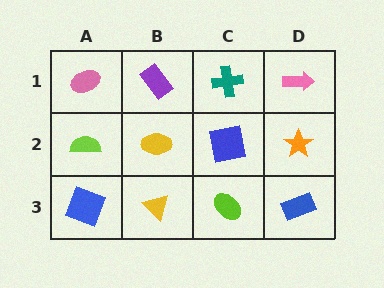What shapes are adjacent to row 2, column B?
A purple rectangle (row 1, column B), a yellow triangle (row 3, column B), a lime semicircle (row 2, column A), a blue square (row 2, column C).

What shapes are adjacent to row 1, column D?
An orange star (row 2, column D), a teal cross (row 1, column C).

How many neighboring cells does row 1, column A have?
2.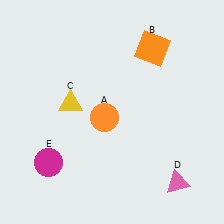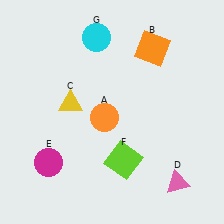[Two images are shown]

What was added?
A lime square (F), a cyan circle (G) were added in Image 2.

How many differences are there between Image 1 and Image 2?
There are 2 differences between the two images.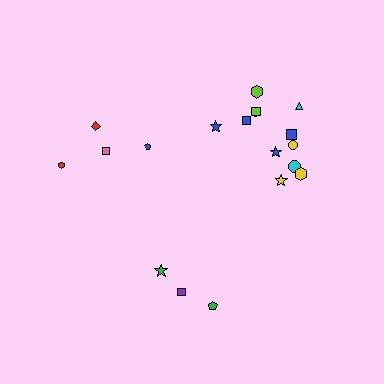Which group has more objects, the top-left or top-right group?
The top-right group.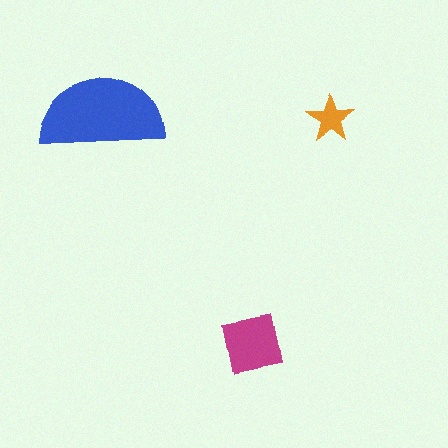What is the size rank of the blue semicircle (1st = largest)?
1st.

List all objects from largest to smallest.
The blue semicircle, the magenta square, the orange star.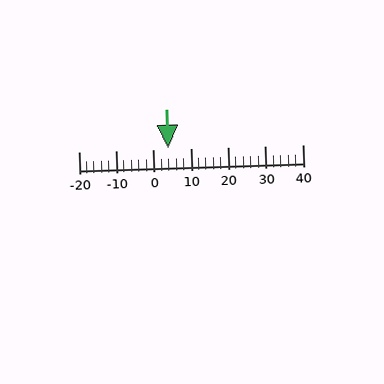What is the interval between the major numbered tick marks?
The major tick marks are spaced 10 units apart.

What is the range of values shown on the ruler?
The ruler shows values from -20 to 40.